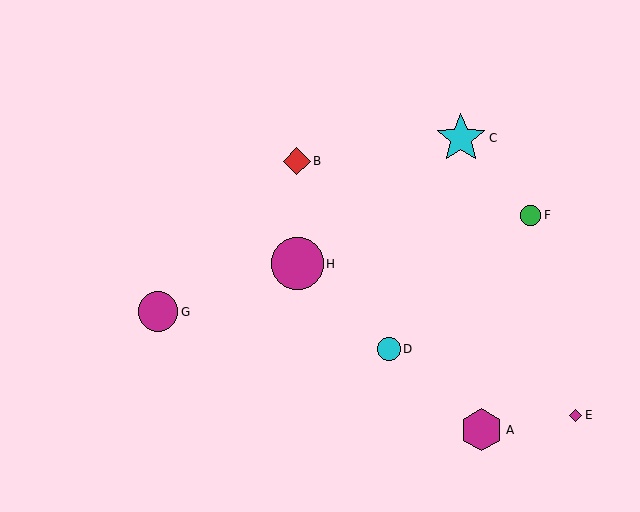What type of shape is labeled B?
Shape B is a red diamond.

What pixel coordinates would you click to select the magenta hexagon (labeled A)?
Click at (482, 430) to select the magenta hexagon A.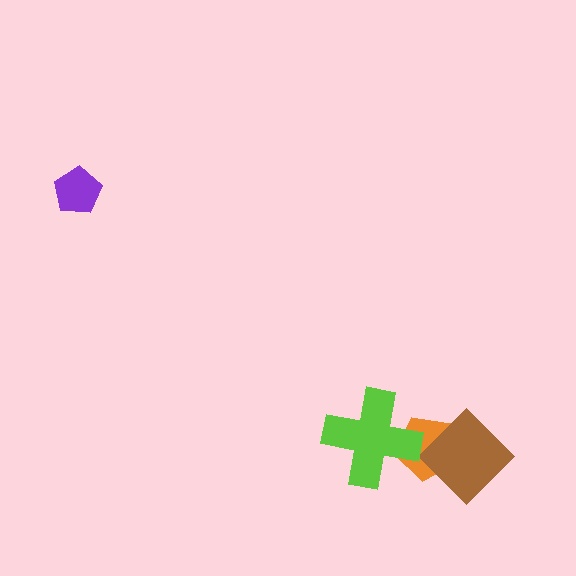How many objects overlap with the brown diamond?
1 object overlaps with the brown diamond.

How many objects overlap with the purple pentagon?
0 objects overlap with the purple pentagon.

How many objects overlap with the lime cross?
1 object overlaps with the lime cross.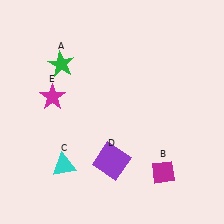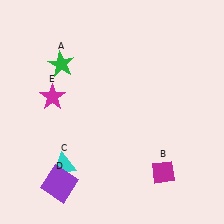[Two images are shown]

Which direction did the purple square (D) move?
The purple square (D) moved left.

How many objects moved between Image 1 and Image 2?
1 object moved between the two images.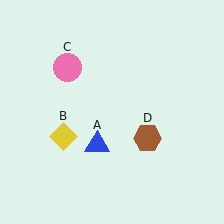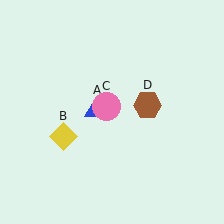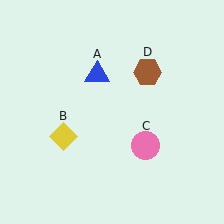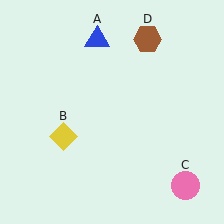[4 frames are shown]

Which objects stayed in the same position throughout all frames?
Yellow diamond (object B) remained stationary.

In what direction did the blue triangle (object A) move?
The blue triangle (object A) moved up.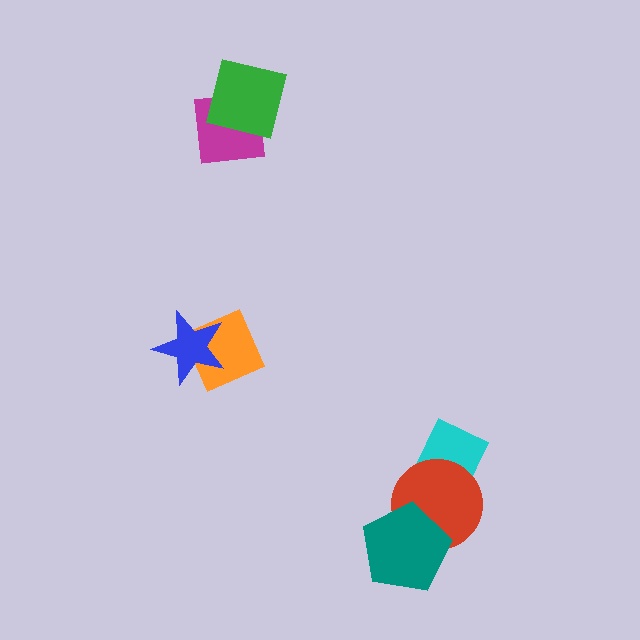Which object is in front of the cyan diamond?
The red circle is in front of the cyan diamond.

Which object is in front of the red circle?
The teal pentagon is in front of the red circle.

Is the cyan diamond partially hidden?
Yes, it is partially covered by another shape.